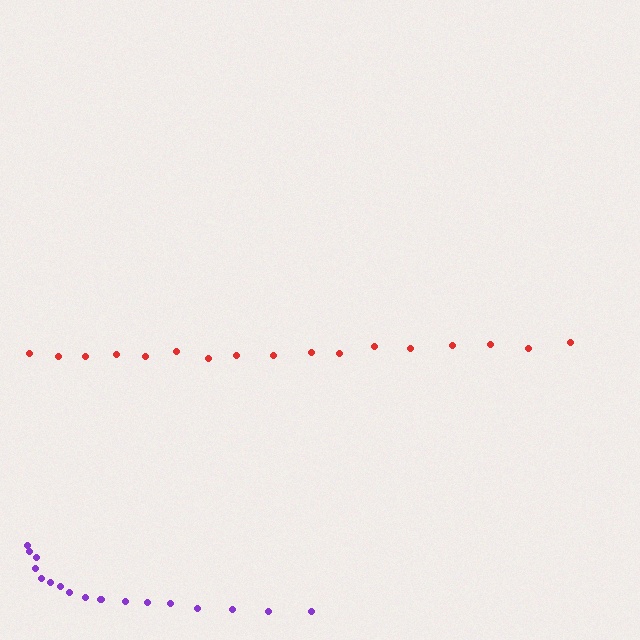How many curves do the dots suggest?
There are 2 distinct paths.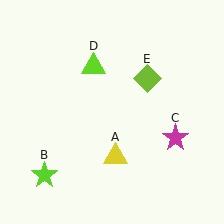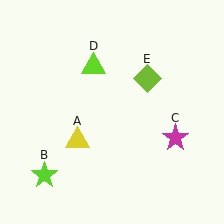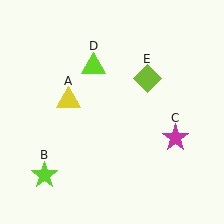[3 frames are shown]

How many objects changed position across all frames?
1 object changed position: yellow triangle (object A).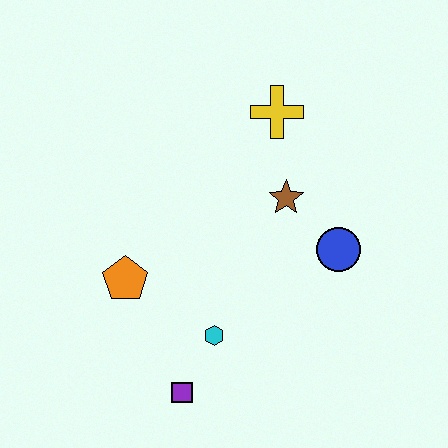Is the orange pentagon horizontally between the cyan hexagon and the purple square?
No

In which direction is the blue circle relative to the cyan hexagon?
The blue circle is to the right of the cyan hexagon.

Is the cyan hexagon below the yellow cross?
Yes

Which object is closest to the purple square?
The cyan hexagon is closest to the purple square.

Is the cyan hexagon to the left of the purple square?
No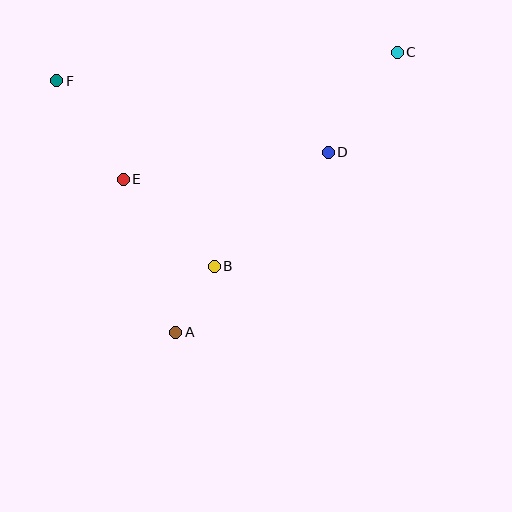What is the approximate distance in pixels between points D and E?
The distance between D and E is approximately 207 pixels.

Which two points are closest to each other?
Points A and B are closest to each other.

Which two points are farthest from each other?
Points A and C are farthest from each other.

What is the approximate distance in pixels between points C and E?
The distance between C and E is approximately 302 pixels.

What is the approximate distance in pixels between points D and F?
The distance between D and F is approximately 281 pixels.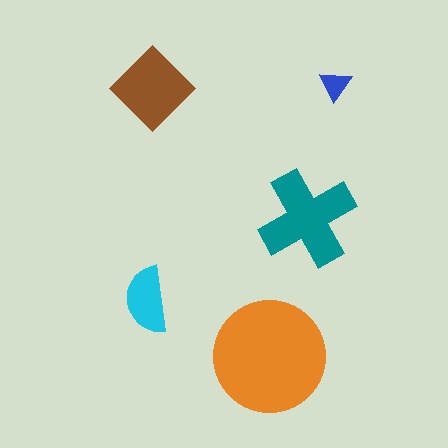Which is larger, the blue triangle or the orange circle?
The orange circle.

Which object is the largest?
The orange circle.